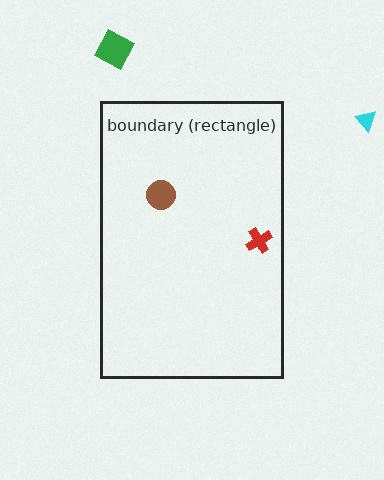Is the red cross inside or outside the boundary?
Inside.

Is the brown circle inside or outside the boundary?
Inside.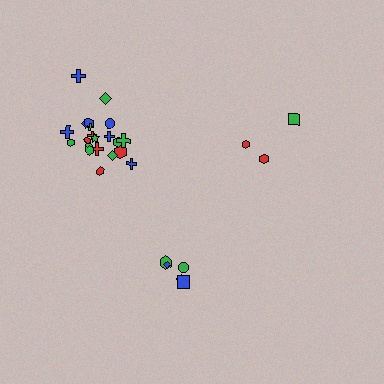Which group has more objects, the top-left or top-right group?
The top-left group.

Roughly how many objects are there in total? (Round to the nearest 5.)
Roughly 30 objects in total.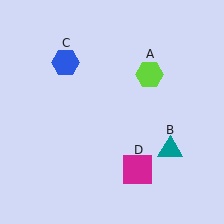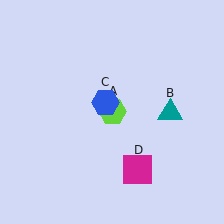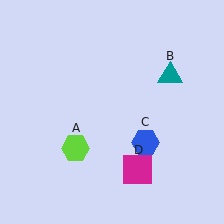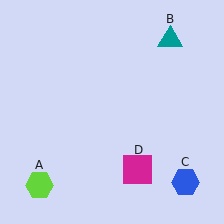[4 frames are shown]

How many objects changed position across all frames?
3 objects changed position: lime hexagon (object A), teal triangle (object B), blue hexagon (object C).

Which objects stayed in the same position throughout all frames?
Magenta square (object D) remained stationary.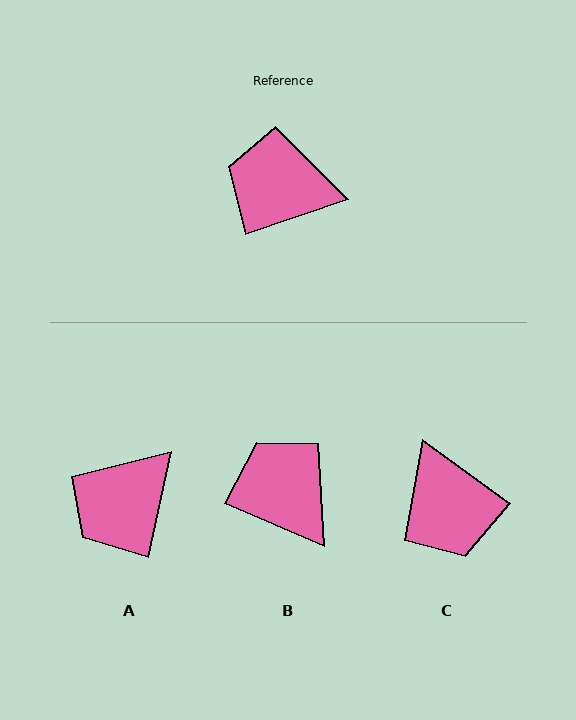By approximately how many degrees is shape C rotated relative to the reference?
Approximately 125 degrees counter-clockwise.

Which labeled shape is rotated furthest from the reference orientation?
C, about 125 degrees away.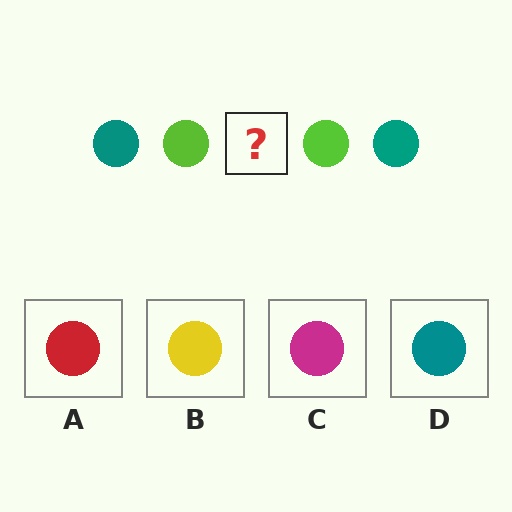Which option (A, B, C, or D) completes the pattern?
D.